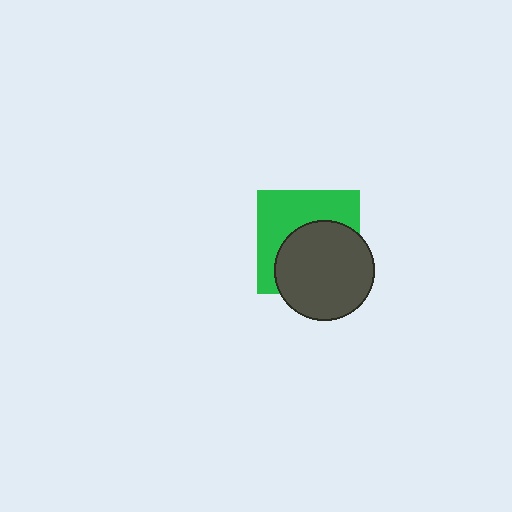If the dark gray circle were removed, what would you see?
You would see the complete green square.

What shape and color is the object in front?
The object in front is a dark gray circle.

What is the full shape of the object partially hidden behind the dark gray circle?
The partially hidden object is a green square.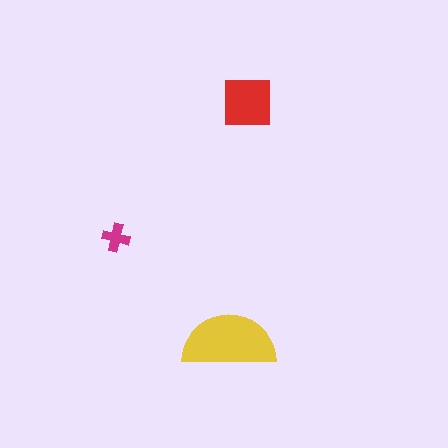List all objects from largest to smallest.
The yellow semicircle, the red square, the magenta cross.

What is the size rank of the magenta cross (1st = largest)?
3rd.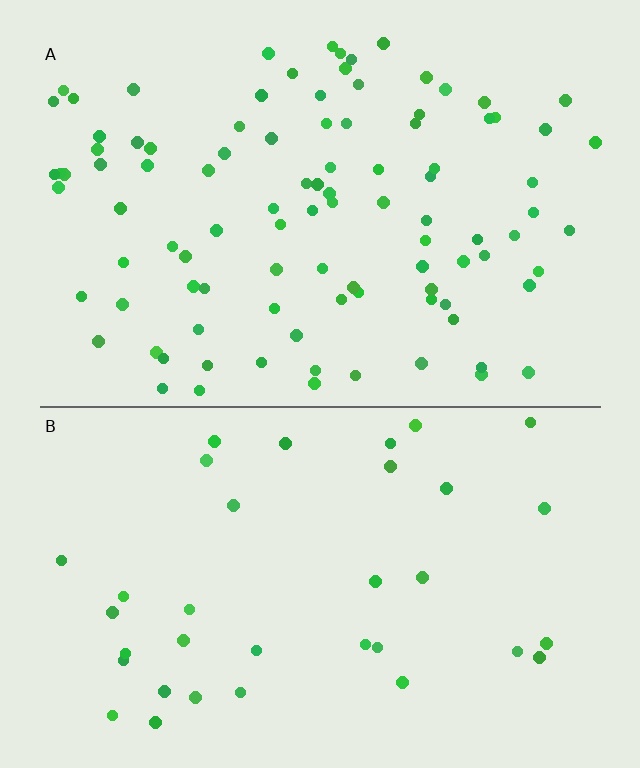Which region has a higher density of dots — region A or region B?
A (the top).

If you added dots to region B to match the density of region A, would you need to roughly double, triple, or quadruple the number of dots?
Approximately triple.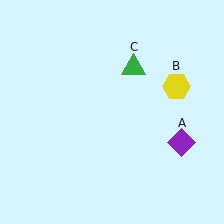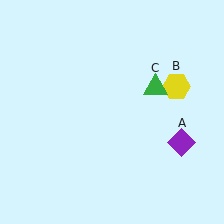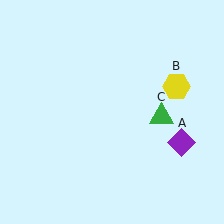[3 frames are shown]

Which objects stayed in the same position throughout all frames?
Purple diamond (object A) and yellow hexagon (object B) remained stationary.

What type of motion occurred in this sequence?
The green triangle (object C) rotated clockwise around the center of the scene.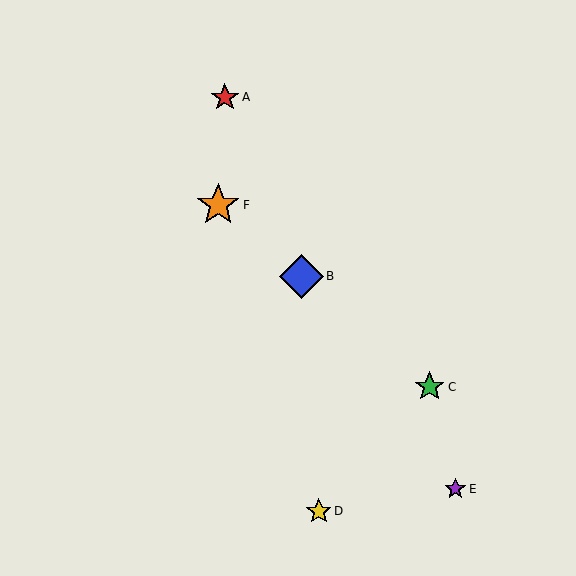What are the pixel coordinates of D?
Object D is at (319, 511).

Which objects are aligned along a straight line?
Objects B, C, F are aligned along a straight line.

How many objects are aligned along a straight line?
3 objects (B, C, F) are aligned along a straight line.